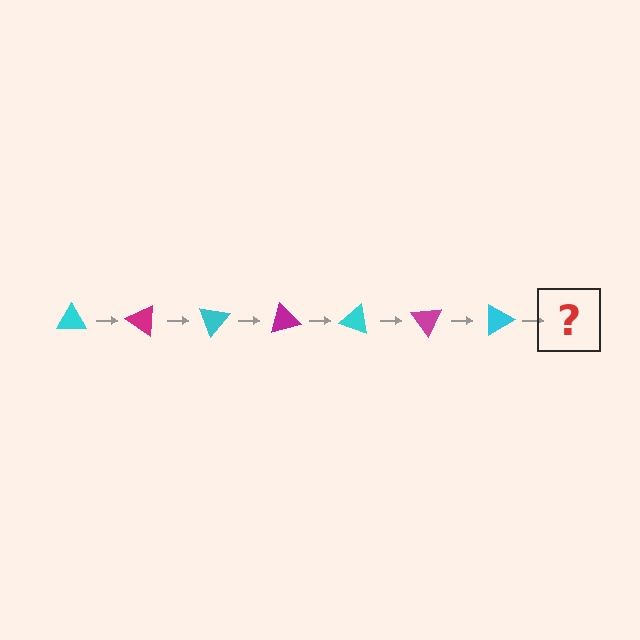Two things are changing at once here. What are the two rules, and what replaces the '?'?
The two rules are that it rotates 35 degrees each step and the color cycles through cyan and magenta. The '?' should be a magenta triangle, rotated 245 degrees from the start.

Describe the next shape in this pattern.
It should be a magenta triangle, rotated 245 degrees from the start.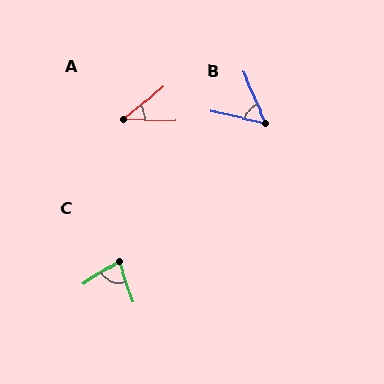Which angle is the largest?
C, at approximately 76 degrees.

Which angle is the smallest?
A, at approximately 41 degrees.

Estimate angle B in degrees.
Approximately 54 degrees.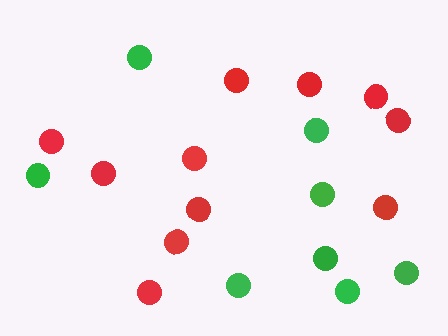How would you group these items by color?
There are 2 groups: one group of red circles (11) and one group of green circles (8).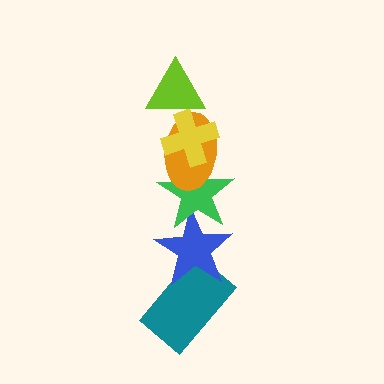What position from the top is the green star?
The green star is 4th from the top.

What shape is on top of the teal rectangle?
The blue star is on top of the teal rectangle.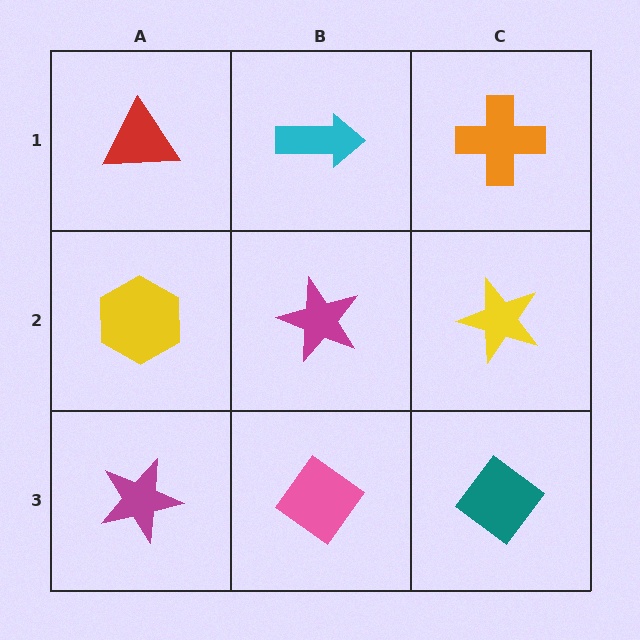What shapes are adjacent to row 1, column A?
A yellow hexagon (row 2, column A), a cyan arrow (row 1, column B).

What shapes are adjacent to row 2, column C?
An orange cross (row 1, column C), a teal diamond (row 3, column C), a magenta star (row 2, column B).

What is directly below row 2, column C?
A teal diamond.